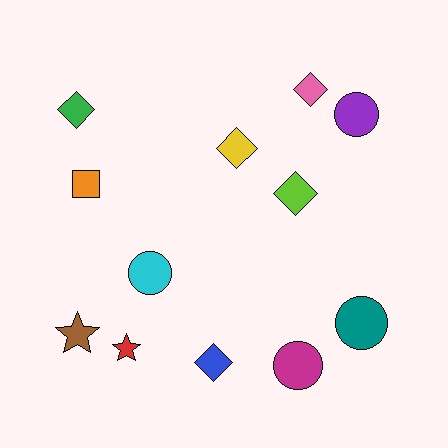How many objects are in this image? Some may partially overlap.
There are 12 objects.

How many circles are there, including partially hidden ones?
There are 4 circles.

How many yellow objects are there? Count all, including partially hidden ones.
There is 1 yellow object.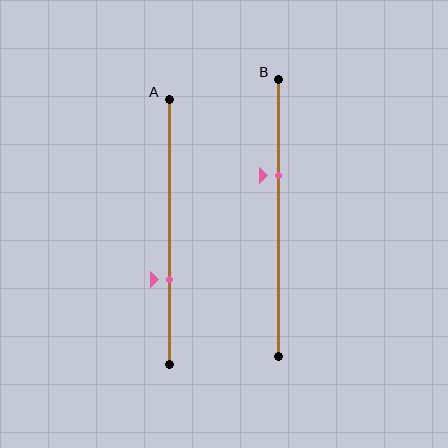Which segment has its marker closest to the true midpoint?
Segment B has its marker closest to the true midpoint.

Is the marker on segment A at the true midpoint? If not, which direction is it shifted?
No, the marker on segment A is shifted downward by about 18% of the segment length.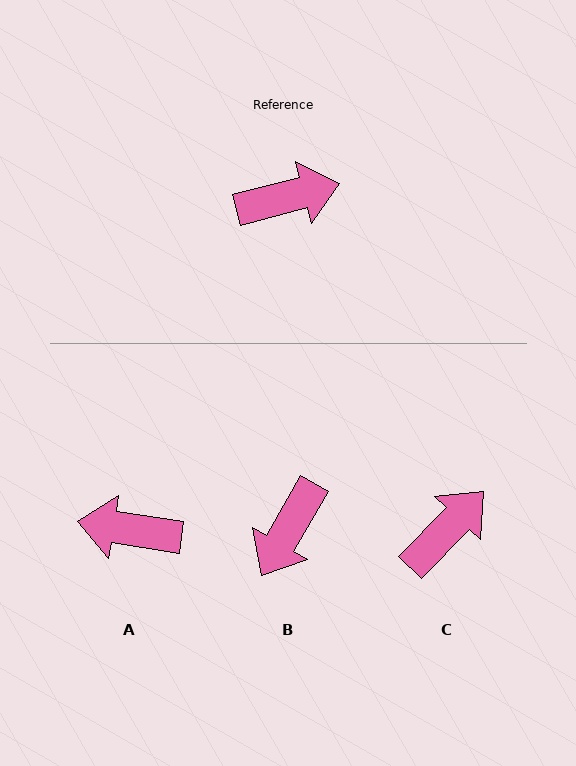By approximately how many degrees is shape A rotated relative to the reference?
Approximately 157 degrees counter-clockwise.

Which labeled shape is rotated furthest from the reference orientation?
A, about 157 degrees away.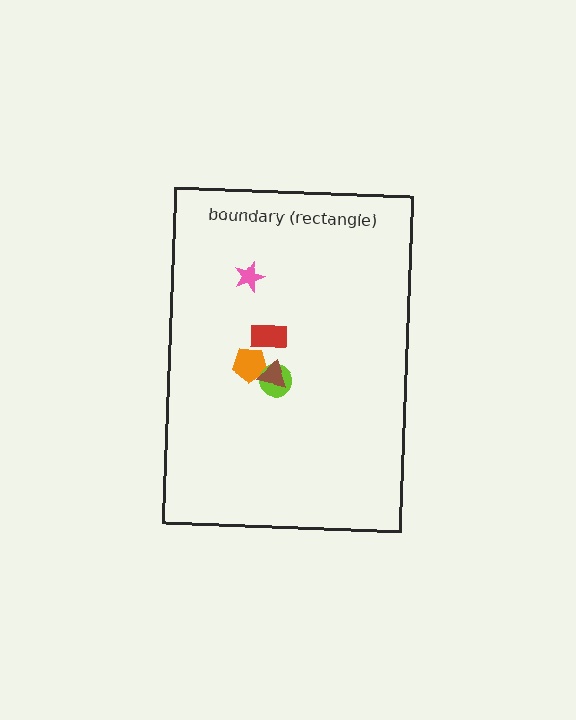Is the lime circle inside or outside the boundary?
Inside.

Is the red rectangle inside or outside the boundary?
Inside.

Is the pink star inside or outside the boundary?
Inside.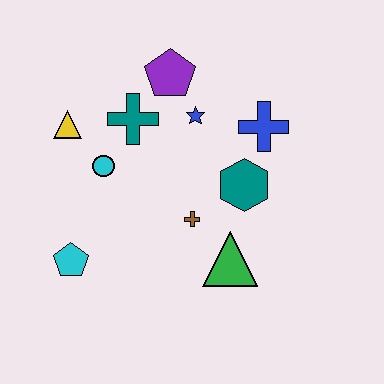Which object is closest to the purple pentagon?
The blue star is closest to the purple pentagon.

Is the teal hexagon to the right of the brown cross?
Yes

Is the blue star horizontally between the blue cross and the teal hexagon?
No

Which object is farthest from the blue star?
The cyan pentagon is farthest from the blue star.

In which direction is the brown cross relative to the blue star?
The brown cross is below the blue star.